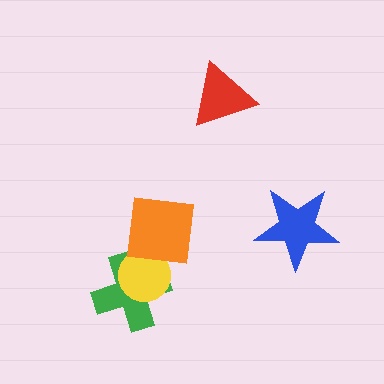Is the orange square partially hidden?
No, no other shape covers it.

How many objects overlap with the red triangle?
0 objects overlap with the red triangle.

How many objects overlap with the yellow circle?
2 objects overlap with the yellow circle.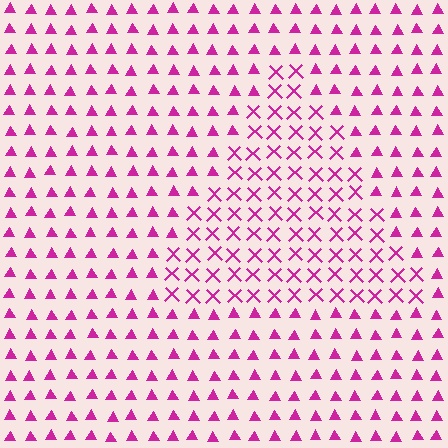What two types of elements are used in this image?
The image uses X marks inside the triangle region and triangles outside it.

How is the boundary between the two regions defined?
The boundary is defined by a change in element shape: X marks inside vs. triangles outside. All elements share the same color and spacing.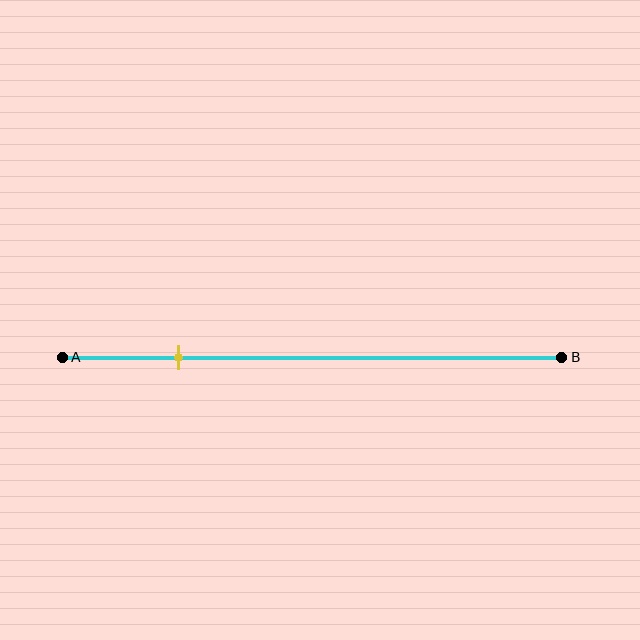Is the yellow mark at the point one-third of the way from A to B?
No, the mark is at about 25% from A, not at the 33% one-third point.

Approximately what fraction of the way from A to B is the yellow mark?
The yellow mark is approximately 25% of the way from A to B.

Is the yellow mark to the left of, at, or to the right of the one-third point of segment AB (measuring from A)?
The yellow mark is to the left of the one-third point of segment AB.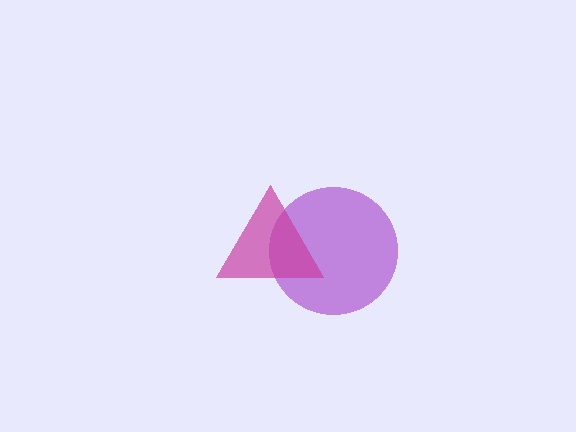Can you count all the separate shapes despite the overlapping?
Yes, there are 2 separate shapes.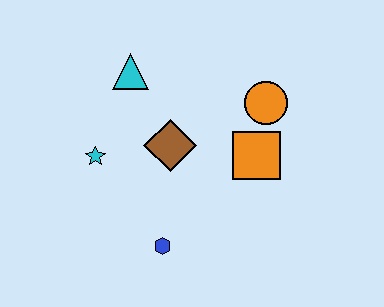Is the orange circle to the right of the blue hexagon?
Yes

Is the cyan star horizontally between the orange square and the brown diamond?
No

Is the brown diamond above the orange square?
Yes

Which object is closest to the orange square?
The orange circle is closest to the orange square.